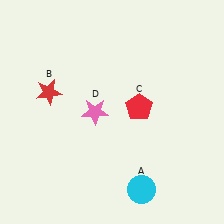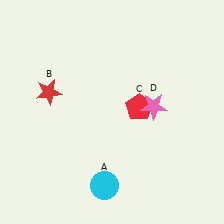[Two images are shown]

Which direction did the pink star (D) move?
The pink star (D) moved right.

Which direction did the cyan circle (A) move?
The cyan circle (A) moved left.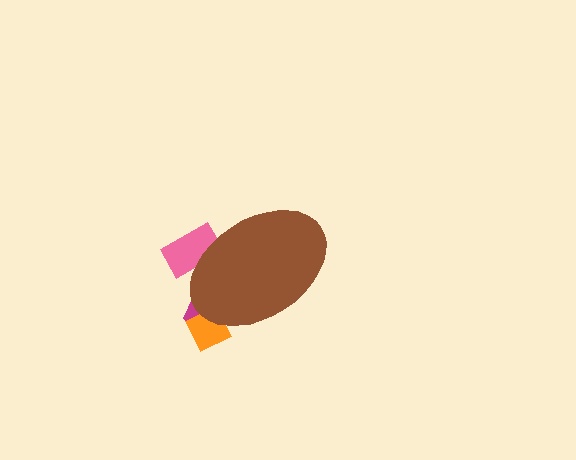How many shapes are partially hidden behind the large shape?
3 shapes are partially hidden.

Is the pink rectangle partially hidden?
Yes, the pink rectangle is partially hidden behind the brown ellipse.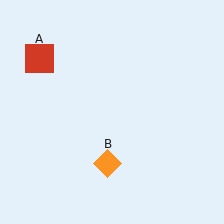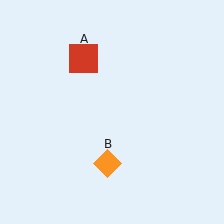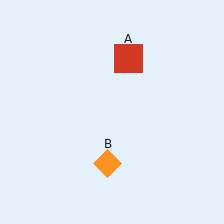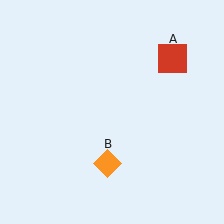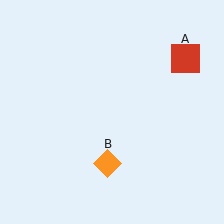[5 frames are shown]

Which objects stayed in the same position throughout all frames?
Orange diamond (object B) remained stationary.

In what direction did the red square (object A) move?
The red square (object A) moved right.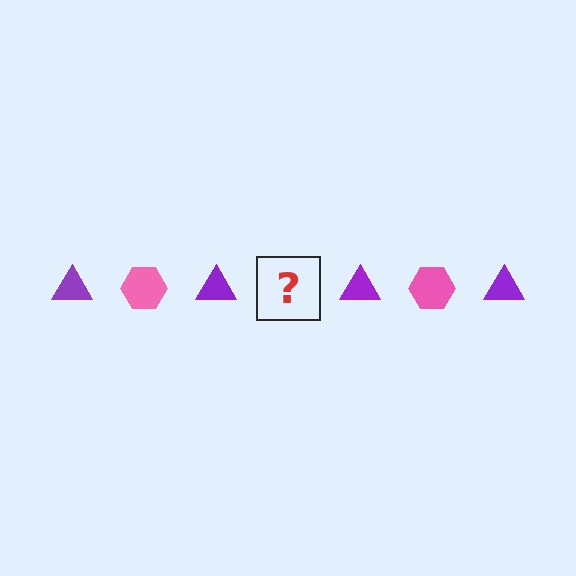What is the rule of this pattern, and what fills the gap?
The rule is that the pattern alternates between purple triangle and pink hexagon. The gap should be filled with a pink hexagon.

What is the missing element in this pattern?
The missing element is a pink hexagon.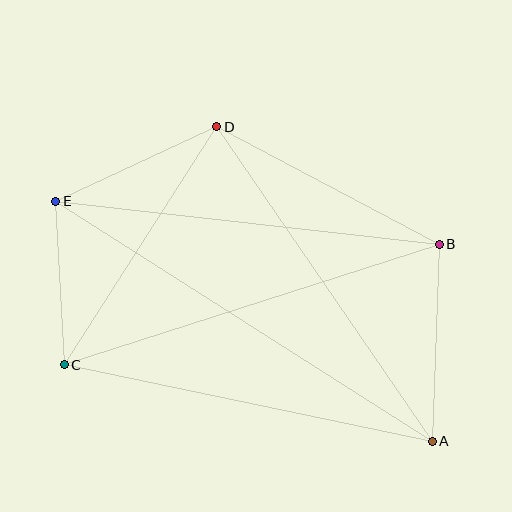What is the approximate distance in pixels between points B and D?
The distance between B and D is approximately 251 pixels.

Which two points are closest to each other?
Points C and E are closest to each other.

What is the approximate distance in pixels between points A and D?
The distance between A and D is approximately 381 pixels.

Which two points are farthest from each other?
Points A and E are farthest from each other.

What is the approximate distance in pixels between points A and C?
The distance between A and C is approximately 376 pixels.